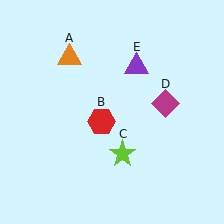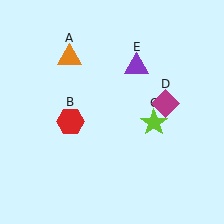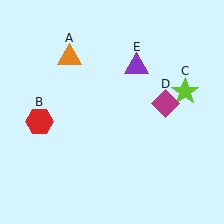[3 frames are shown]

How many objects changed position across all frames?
2 objects changed position: red hexagon (object B), lime star (object C).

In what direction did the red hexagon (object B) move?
The red hexagon (object B) moved left.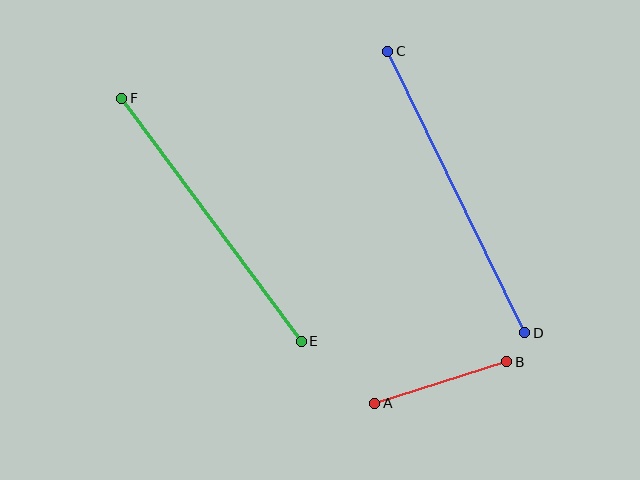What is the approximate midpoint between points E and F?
The midpoint is at approximately (212, 220) pixels.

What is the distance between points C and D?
The distance is approximately 313 pixels.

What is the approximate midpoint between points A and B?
The midpoint is at approximately (441, 383) pixels.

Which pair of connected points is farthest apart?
Points C and D are farthest apart.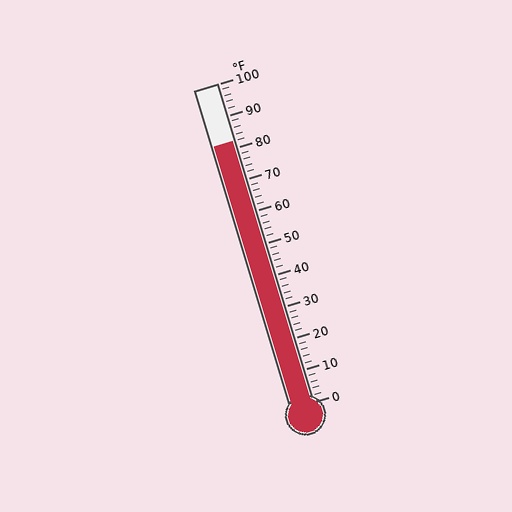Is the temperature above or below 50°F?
The temperature is above 50°F.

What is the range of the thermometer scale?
The thermometer scale ranges from 0°F to 100°F.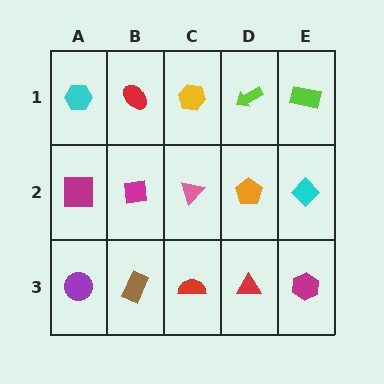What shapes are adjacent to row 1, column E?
A cyan diamond (row 2, column E), a lime arrow (row 1, column D).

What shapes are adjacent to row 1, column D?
An orange pentagon (row 2, column D), a yellow hexagon (row 1, column C), a lime rectangle (row 1, column E).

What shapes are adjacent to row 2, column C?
A yellow hexagon (row 1, column C), a red semicircle (row 3, column C), a magenta square (row 2, column B), an orange pentagon (row 2, column D).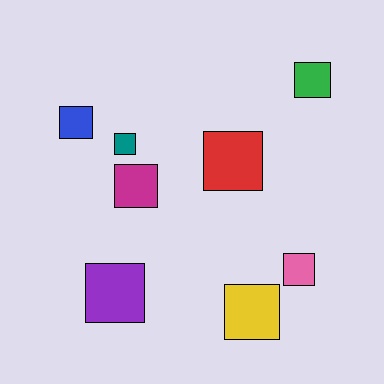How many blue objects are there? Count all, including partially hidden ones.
There is 1 blue object.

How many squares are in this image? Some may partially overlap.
There are 8 squares.